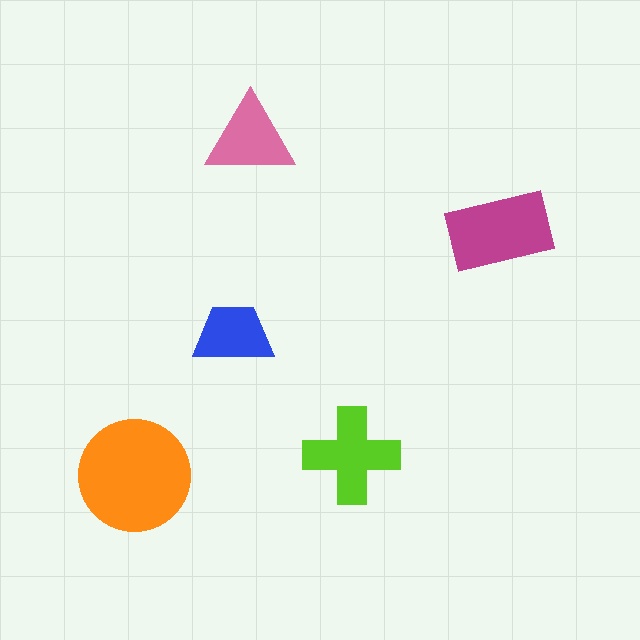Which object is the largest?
The orange circle.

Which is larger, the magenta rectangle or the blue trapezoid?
The magenta rectangle.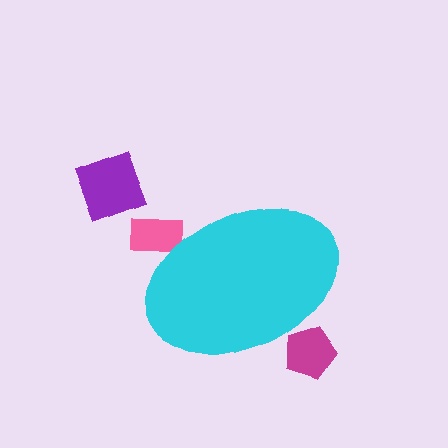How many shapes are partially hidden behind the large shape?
2 shapes are partially hidden.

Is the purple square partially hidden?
No, the purple square is fully visible.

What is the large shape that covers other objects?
A cyan ellipse.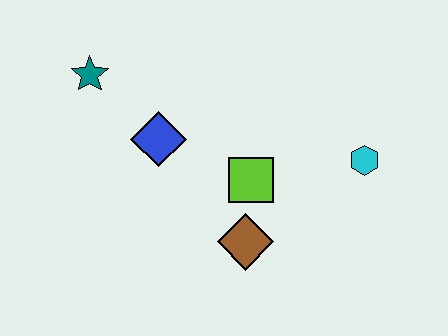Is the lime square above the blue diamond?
No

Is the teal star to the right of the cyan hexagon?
No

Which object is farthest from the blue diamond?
The cyan hexagon is farthest from the blue diamond.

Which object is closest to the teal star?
The blue diamond is closest to the teal star.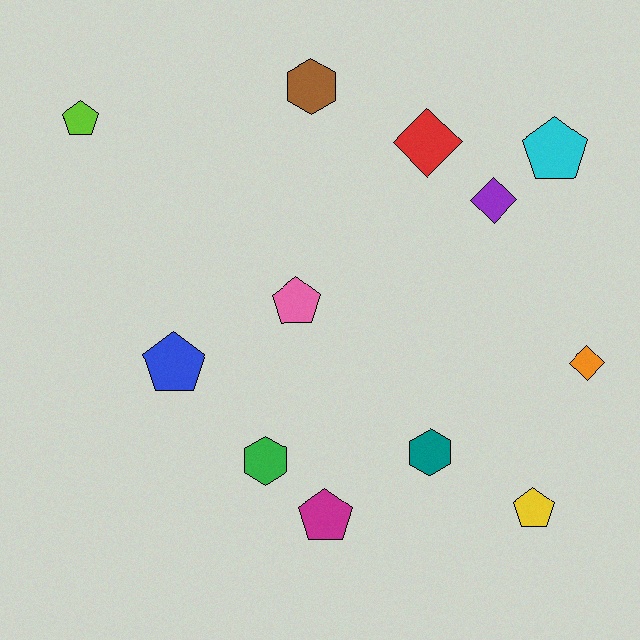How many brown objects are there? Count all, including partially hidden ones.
There is 1 brown object.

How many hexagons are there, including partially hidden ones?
There are 3 hexagons.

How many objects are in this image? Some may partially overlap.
There are 12 objects.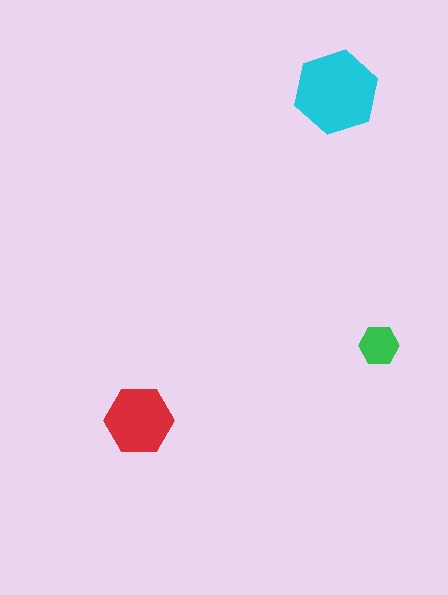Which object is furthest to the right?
The green hexagon is rightmost.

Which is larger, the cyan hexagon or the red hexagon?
The cyan one.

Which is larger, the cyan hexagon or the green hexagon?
The cyan one.